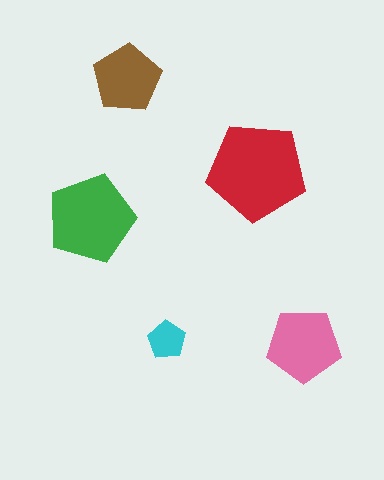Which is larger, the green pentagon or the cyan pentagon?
The green one.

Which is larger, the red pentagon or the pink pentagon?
The red one.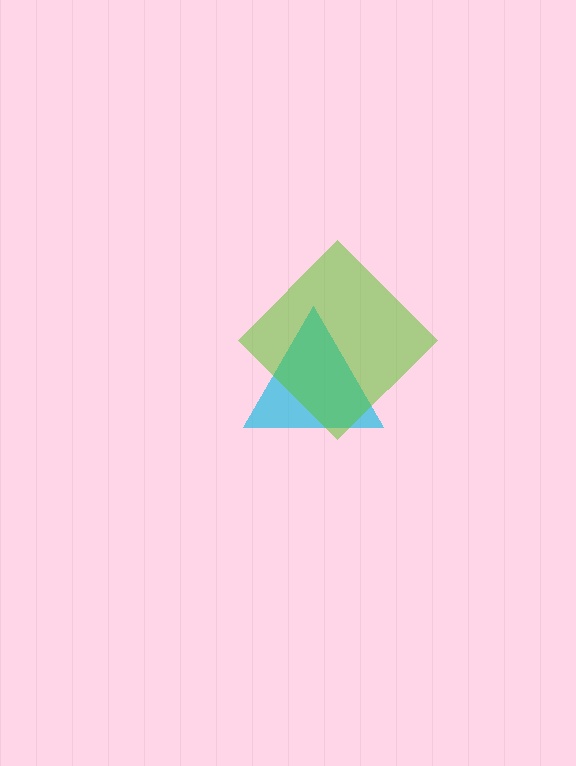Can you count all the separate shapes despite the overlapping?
Yes, there are 2 separate shapes.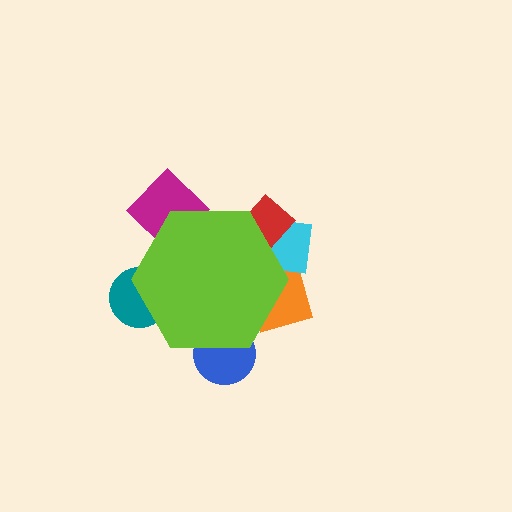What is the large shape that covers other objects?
A lime hexagon.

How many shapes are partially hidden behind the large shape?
6 shapes are partially hidden.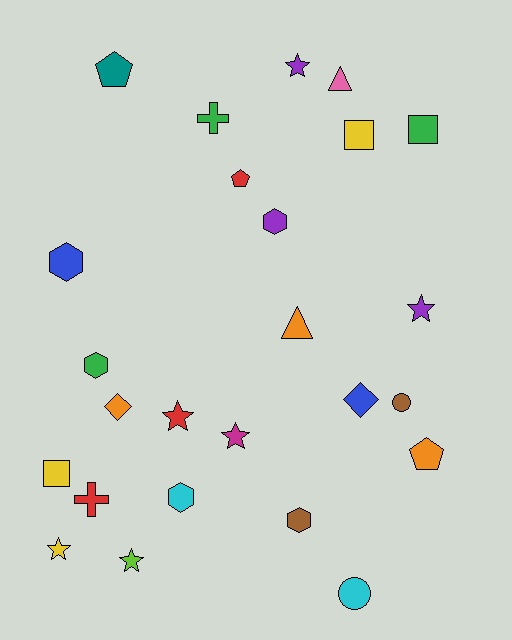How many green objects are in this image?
There are 3 green objects.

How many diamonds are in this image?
There are 2 diamonds.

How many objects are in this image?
There are 25 objects.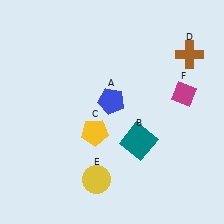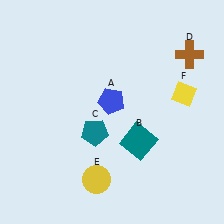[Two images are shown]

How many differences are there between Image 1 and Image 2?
There are 2 differences between the two images.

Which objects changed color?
C changed from yellow to teal. F changed from magenta to yellow.